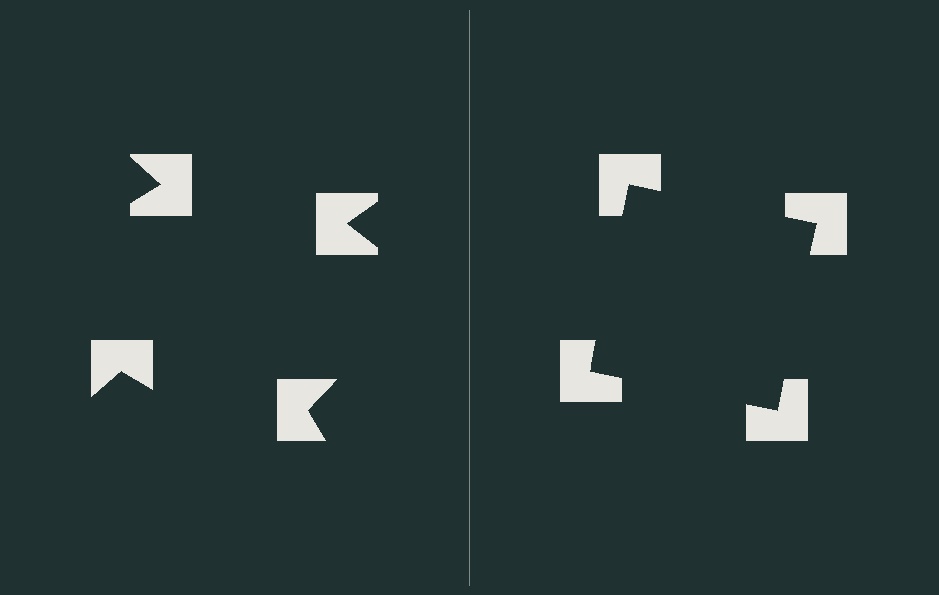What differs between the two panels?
The notched squares are positioned identically on both sides; only the wedge orientations differ. On the right they align to a square; on the left they are misaligned.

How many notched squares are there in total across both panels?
8 — 4 on each side.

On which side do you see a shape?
An illusory square appears on the right side. On the left side the wedge cuts are rotated, so no coherent shape forms.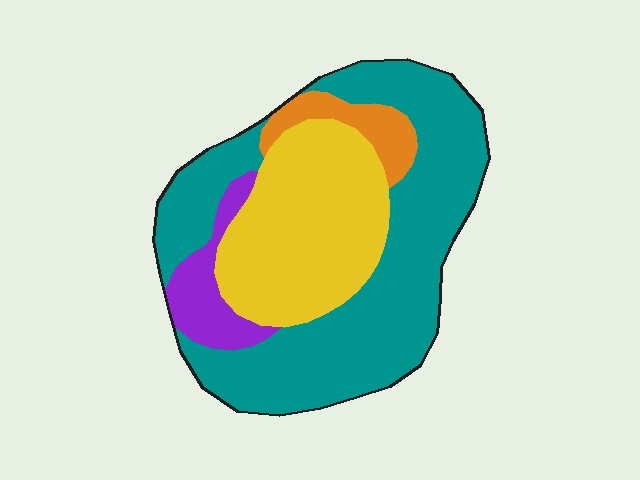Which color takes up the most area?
Teal, at roughly 55%.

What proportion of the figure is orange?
Orange covers around 5% of the figure.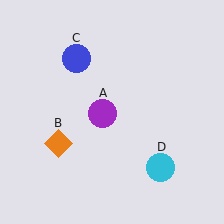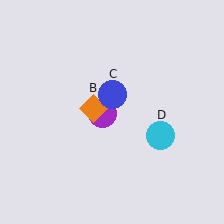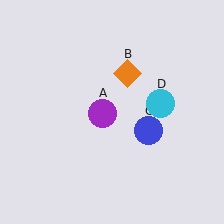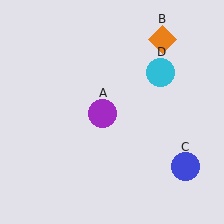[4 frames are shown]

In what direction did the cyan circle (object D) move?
The cyan circle (object D) moved up.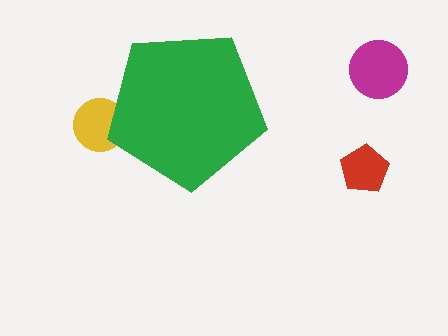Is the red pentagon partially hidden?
No, the red pentagon is fully visible.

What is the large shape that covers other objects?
A green pentagon.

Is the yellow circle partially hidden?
Yes, the yellow circle is partially hidden behind the green pentagon.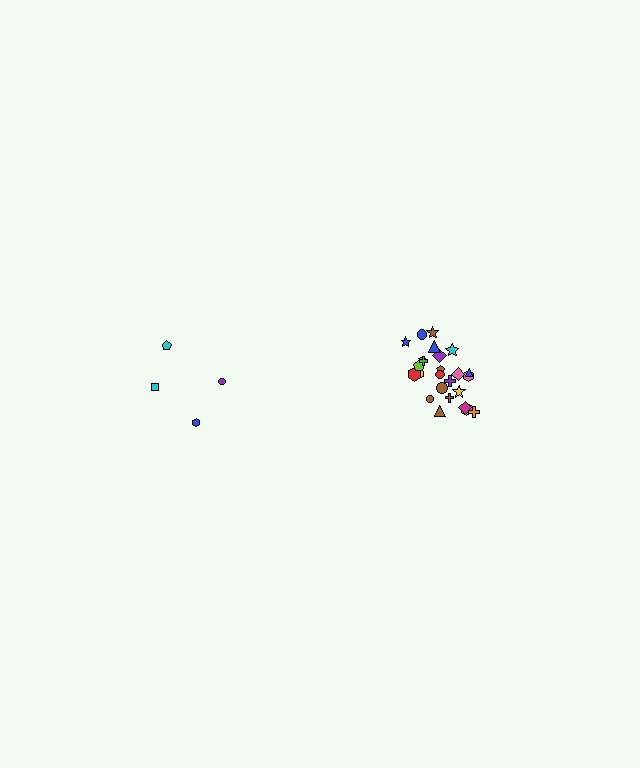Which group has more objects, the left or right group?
The right group.